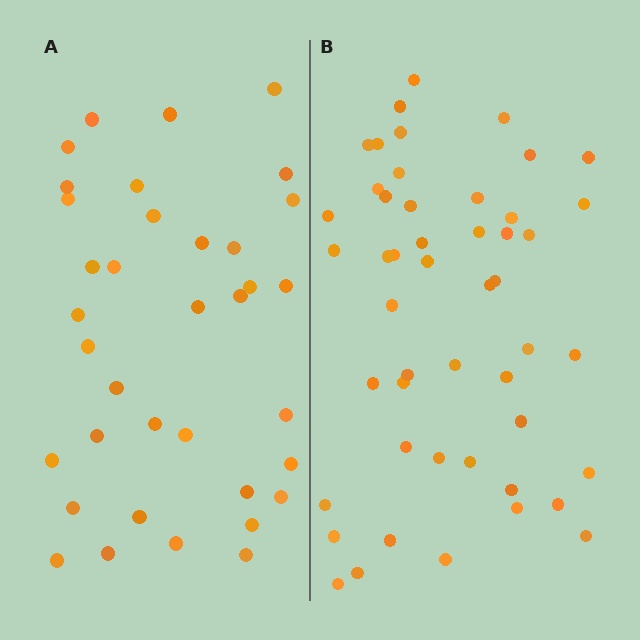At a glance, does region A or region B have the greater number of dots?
Region B (the right region) has more dots.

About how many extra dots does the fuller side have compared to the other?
Region B has approximately 15 more dots than region A.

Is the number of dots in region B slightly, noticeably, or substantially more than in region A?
Region B has noticeably more, but not dramatically so. The ratio is roughly 1.4 to 1.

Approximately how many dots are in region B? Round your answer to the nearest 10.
About 50 dots. (The exact count is 49, which rounds to 50.)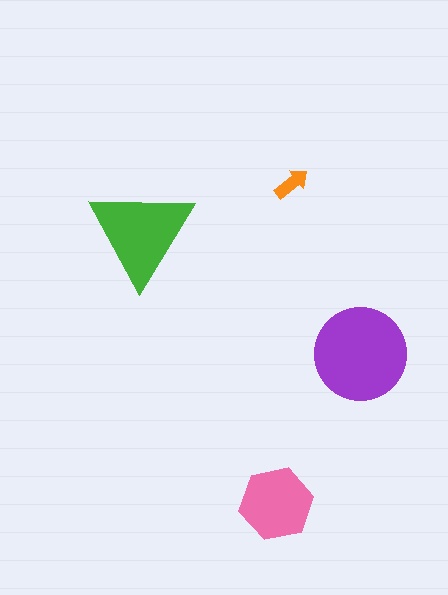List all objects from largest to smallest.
The purple circle, the green triangle, the pink hexagon, the orange arrow.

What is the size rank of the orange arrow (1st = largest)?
4th.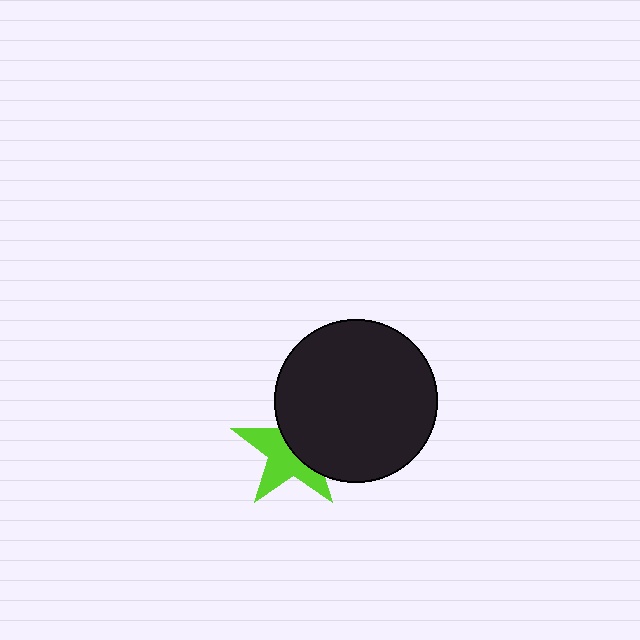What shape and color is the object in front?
The object in front is a black circle.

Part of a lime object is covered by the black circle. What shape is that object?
It is a star.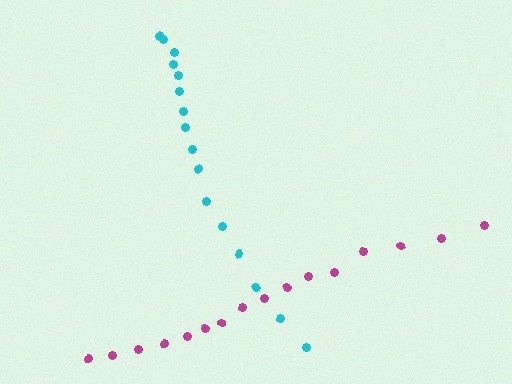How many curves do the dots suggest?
There are 2 distinct paths.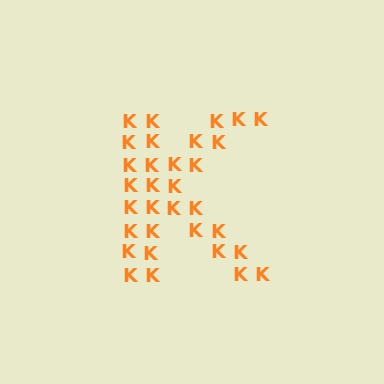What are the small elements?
The small elements are letter K's.